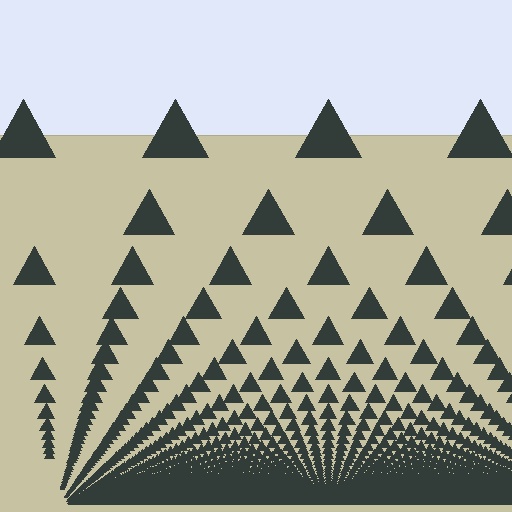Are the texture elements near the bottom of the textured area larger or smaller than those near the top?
Smaller. The gradient is inverted — elements near the bottom are smaller and denser.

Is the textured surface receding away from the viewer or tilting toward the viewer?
The surface appears to tilt toward the viewer. Texture elements get larger and sparser toward the top.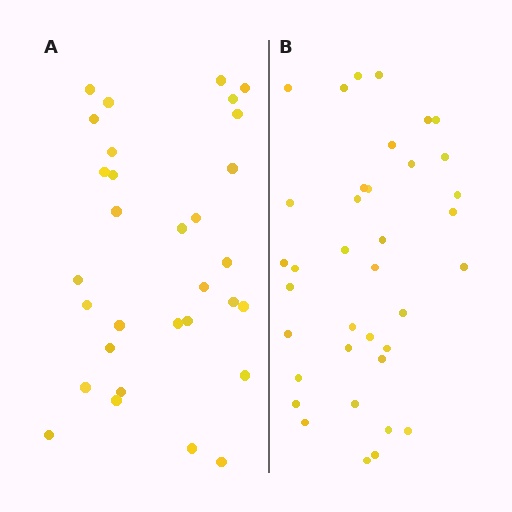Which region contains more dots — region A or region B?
Region B (the right region) has more dots.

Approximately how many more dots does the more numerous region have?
Region B has about 6 more dots than region A.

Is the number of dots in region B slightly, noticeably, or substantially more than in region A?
Region B has only slightly more — the two regions are fairly close. The ratio is roughly 1.2 to 1.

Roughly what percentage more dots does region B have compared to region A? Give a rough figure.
About 20% more.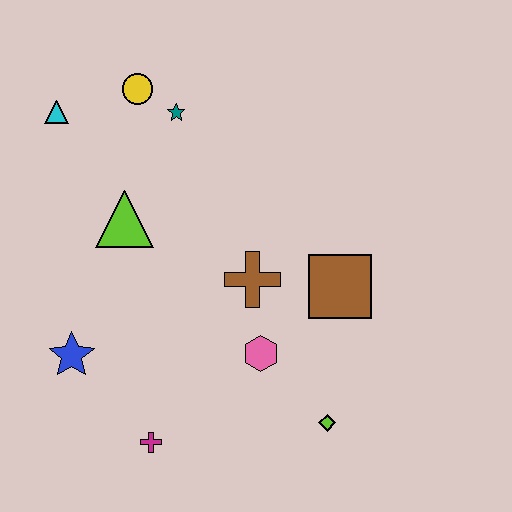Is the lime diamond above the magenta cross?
Yes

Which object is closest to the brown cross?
The pink hexagon is closest to the brown cross.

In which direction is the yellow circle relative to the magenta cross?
The yellow circle is above the magenta cross.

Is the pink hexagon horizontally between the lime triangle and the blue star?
No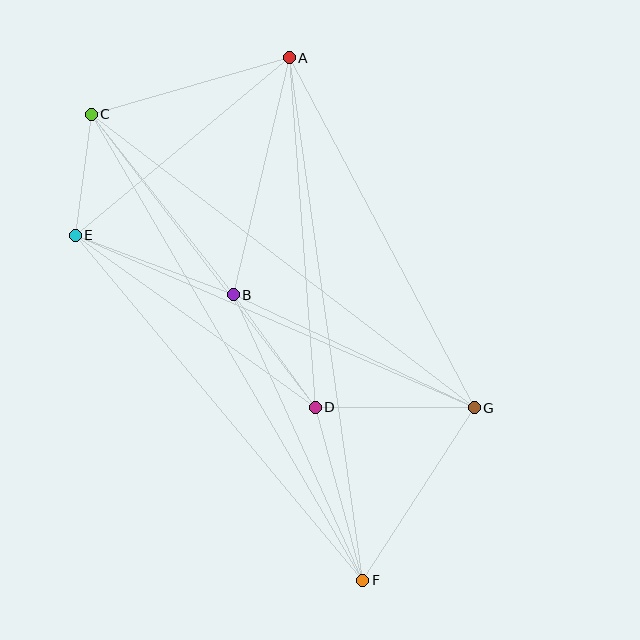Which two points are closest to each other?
Points C and E are closest to each other.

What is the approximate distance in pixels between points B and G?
The distance between B and G is approximately 266 pixels.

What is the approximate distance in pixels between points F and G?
The distance between F and G is approximately 206 pixels.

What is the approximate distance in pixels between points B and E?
The distance between B and E is approximately 169 pixels.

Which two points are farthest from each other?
Points C and F are farthest from each other.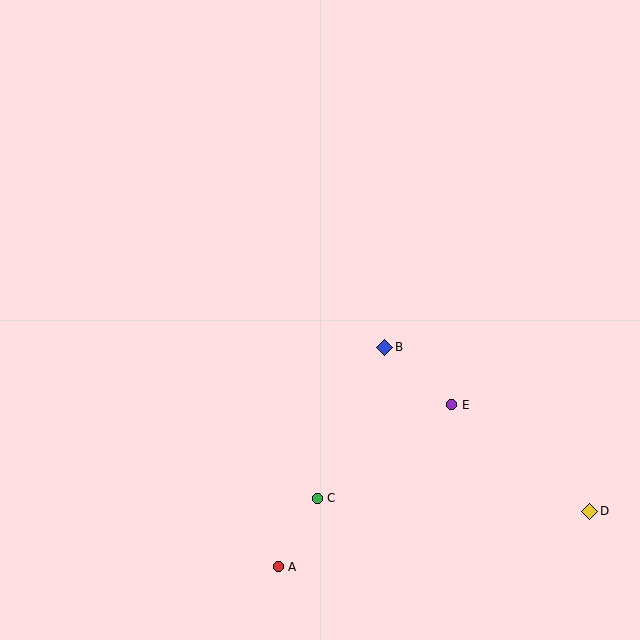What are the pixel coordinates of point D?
Point D is at (590, 511).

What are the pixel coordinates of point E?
Point E is at (452, 405).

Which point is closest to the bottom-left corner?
Point A is closest to the bottom-left corner.